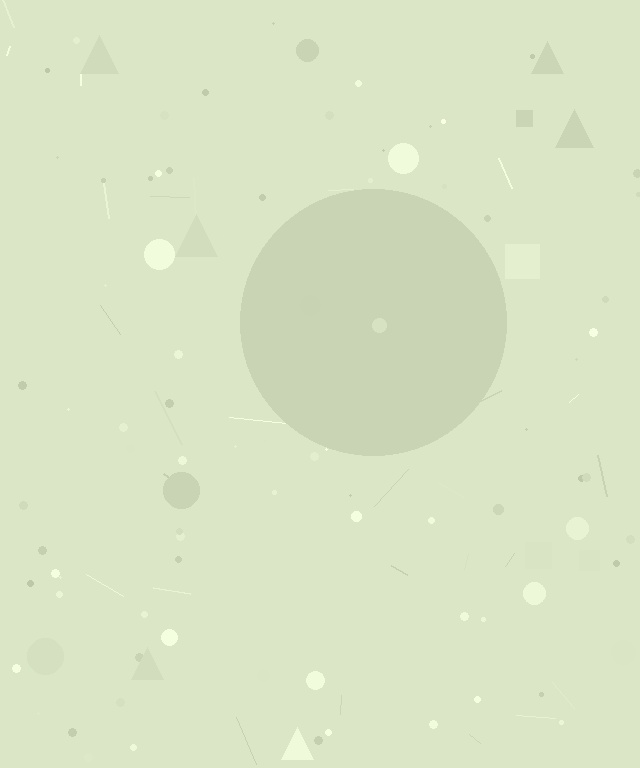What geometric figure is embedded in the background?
A circle is embedded in the background.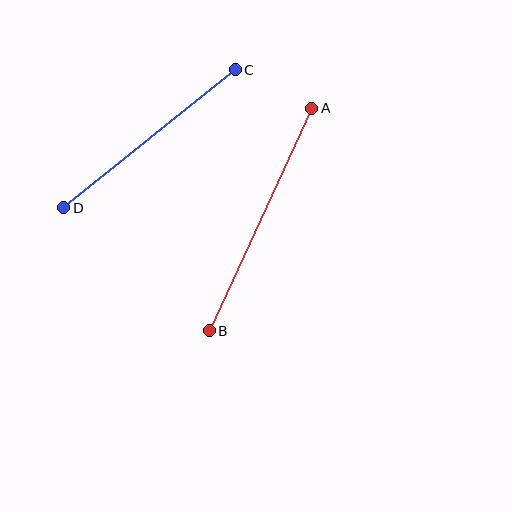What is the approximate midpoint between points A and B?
The midpoint is at approximately (260, 220) pixels.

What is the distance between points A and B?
The distance is approximately 245 pixels.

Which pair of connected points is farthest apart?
Points A and B are farthest apart.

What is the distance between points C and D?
The distance is approximately 220 pixels.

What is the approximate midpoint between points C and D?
The midpoint is at approximately (149, 139) pixels.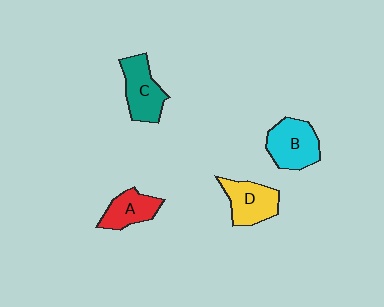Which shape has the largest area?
Shape B (cyan).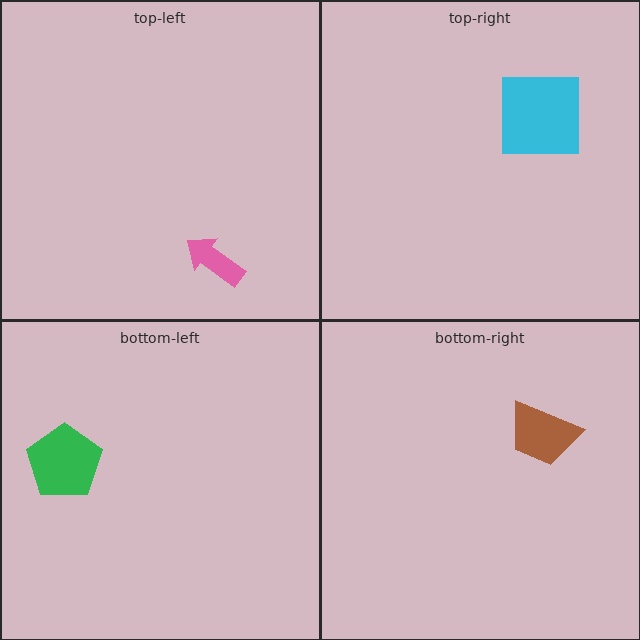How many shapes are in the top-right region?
1.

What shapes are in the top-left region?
The pink arrow.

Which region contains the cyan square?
The top-right region.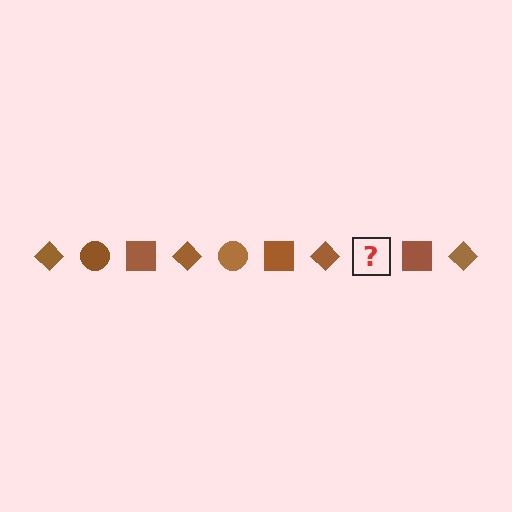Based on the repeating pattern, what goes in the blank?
The blank should be a brown circle.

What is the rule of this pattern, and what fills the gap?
The rule is that the pattern cycles through diamond, circle, square shapes in brown. The gap should be filled with a brown circle.